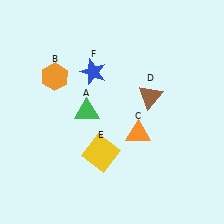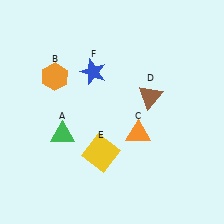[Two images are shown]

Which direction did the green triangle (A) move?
The green triangle (A) moved left.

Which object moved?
The green triangle (A) moved left.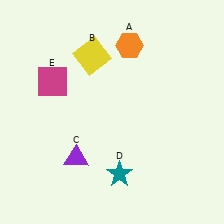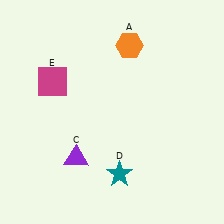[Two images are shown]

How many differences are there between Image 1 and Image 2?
There is 1 difference between the two images.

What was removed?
The yellow square (B) was removed in Image 2.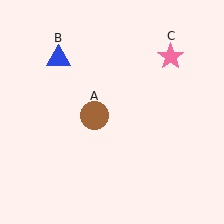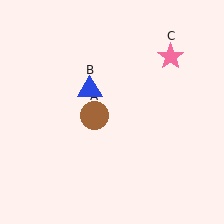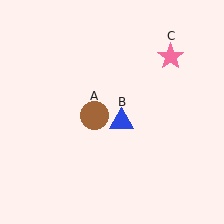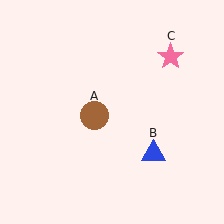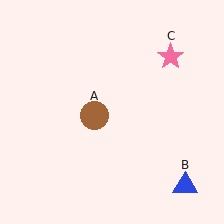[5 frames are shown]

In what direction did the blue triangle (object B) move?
The blue triangle (object B) moved down and to the right.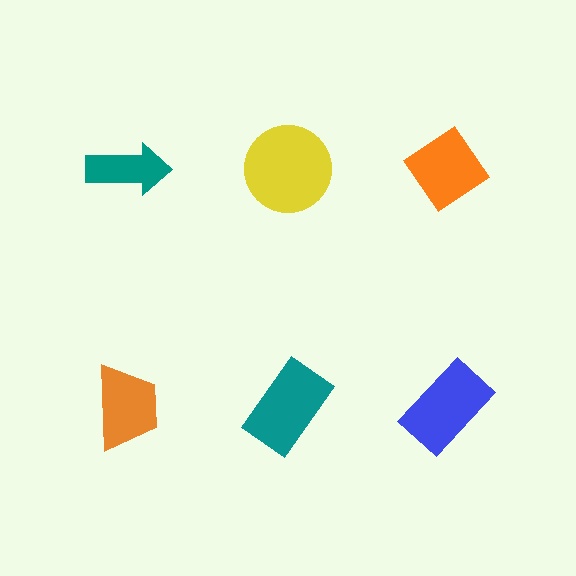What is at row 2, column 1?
An orange trapezoid.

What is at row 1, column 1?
A teal arrow.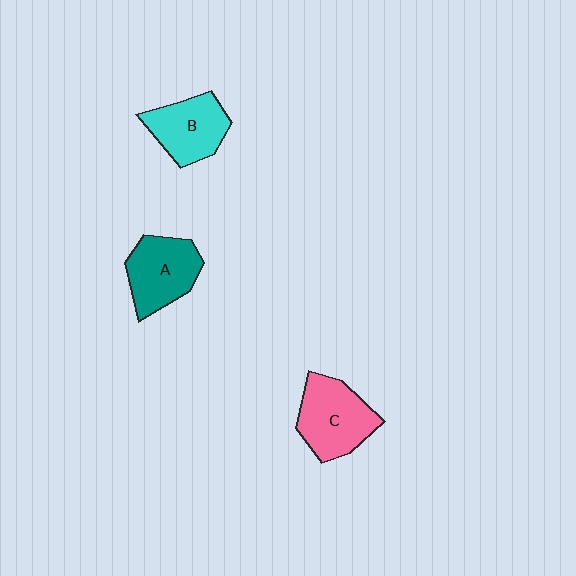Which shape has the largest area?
Shape C (pink).